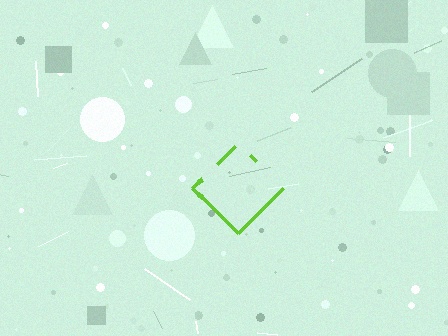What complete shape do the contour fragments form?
The contour fragments form a diamond.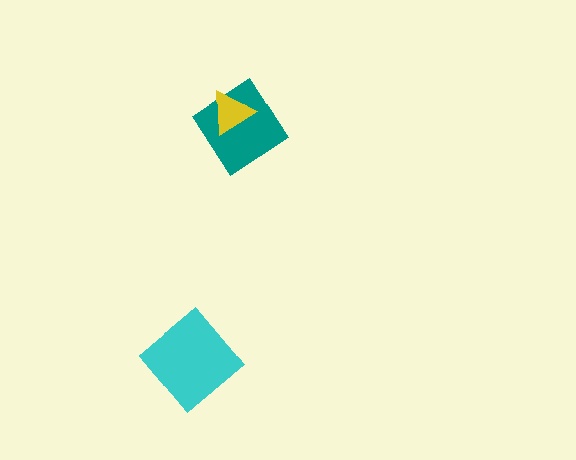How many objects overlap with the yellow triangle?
1 object overlaps with the yellow triangle.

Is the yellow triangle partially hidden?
No, no other shape covers it.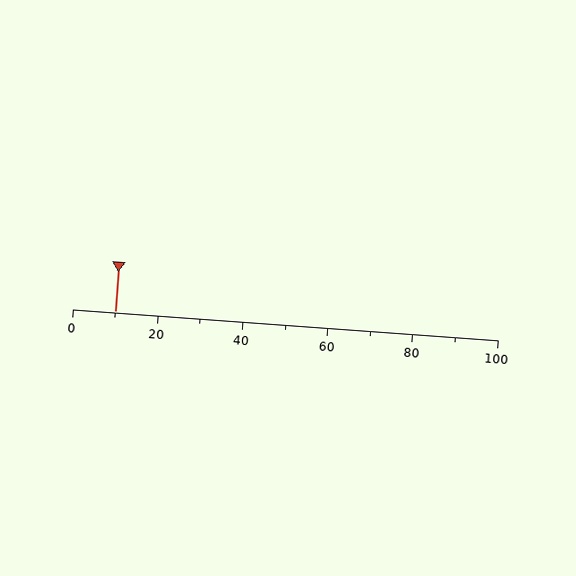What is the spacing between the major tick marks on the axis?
The major ticks are spaced 20 apart.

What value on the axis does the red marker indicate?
The marker indicates approximately 10.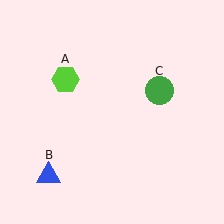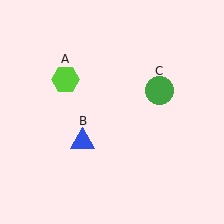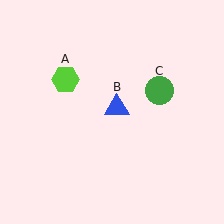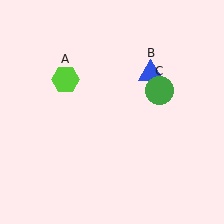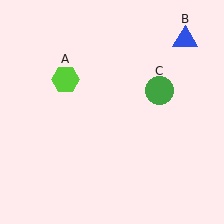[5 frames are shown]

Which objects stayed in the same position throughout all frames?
Lime hexagon (object A) and green circle (object C) remained stationary.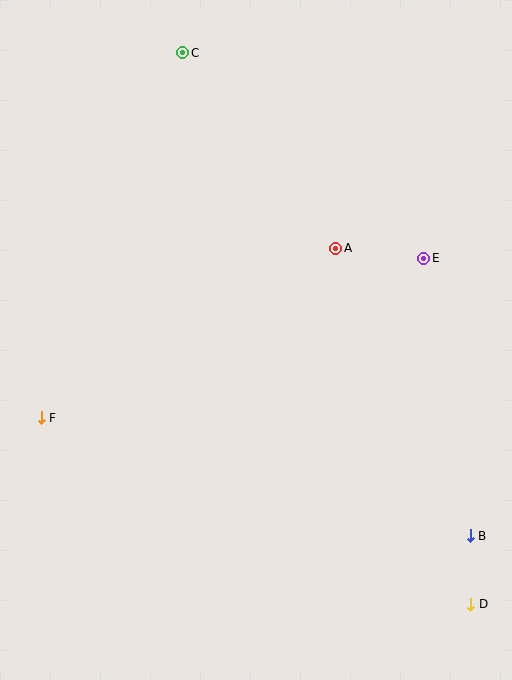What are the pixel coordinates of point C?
Point C is at (183, 53).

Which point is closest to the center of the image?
Point A at (336, 248) is closest to the center.